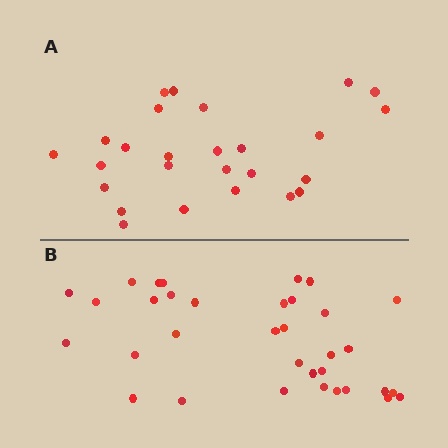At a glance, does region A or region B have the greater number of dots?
Region B (the bottom region) has more dots.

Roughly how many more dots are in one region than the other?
Region B has roughly 8 or so more dots than region A.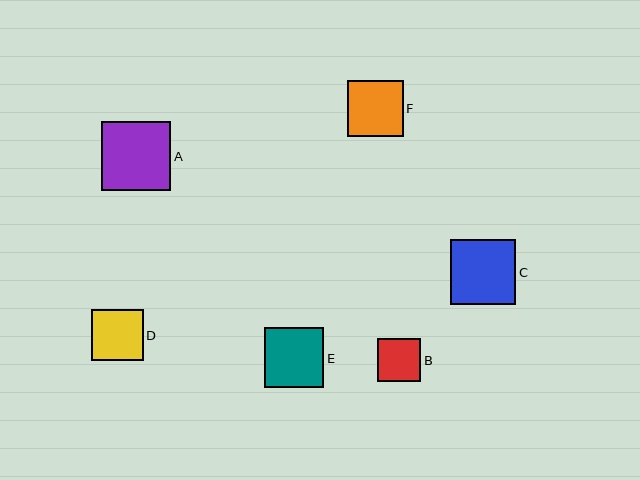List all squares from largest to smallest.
From largest to smallest: A, C, E, F, D, B.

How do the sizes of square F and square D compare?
Square F and square D are approximately the same size.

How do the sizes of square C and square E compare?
Square C and square E are approximately the same size.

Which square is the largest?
Square A is the largest with a size of approximately 70 pixels.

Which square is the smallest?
Square B is the smallest with a size of approximately 43 pixels.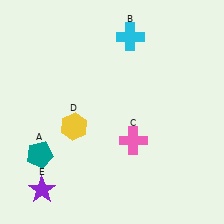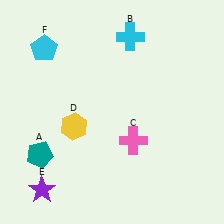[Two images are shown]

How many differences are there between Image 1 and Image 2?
There is 1 difference between the two images.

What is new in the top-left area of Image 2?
A cyan pentagon (F) was added in the top-left area of Image 2.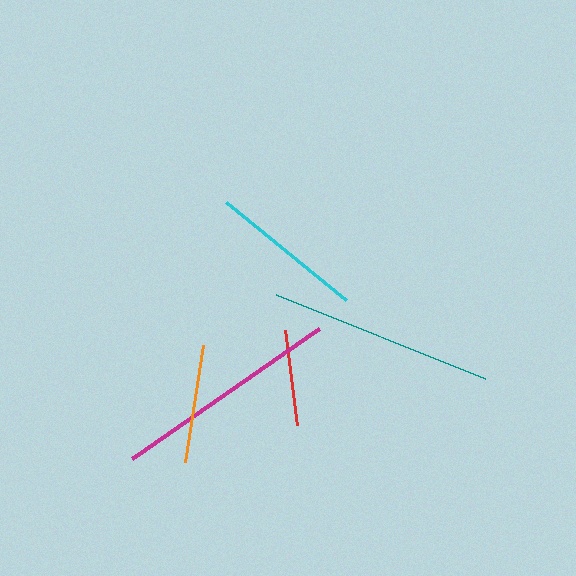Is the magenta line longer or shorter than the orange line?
The magenta line is longer than the orange line.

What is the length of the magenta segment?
The magenta segment is approximately 227 pixels long.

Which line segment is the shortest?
The red line is the shortest at approximately 96 pixels.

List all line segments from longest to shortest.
From longest to shortest: magenta, teal, cyan, orange, red.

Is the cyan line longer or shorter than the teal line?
The teal line is longer than the cyan line.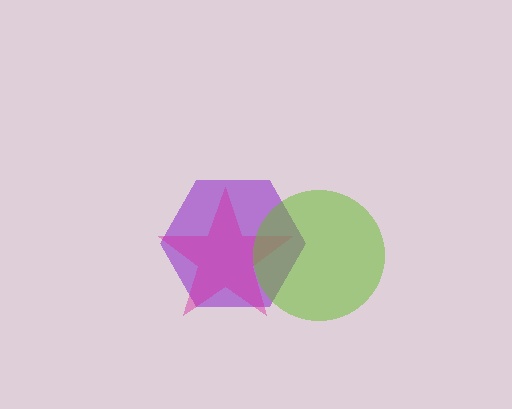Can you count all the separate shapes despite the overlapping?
Yes, there are 3 separate shapes.